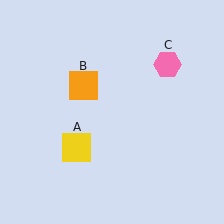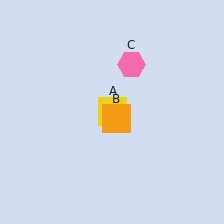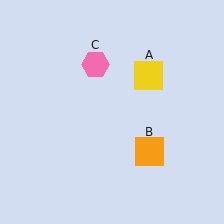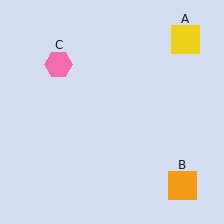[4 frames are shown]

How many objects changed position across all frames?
3 objects changed position: yellow square (object A), orange square (object B), pink hexagon (object C).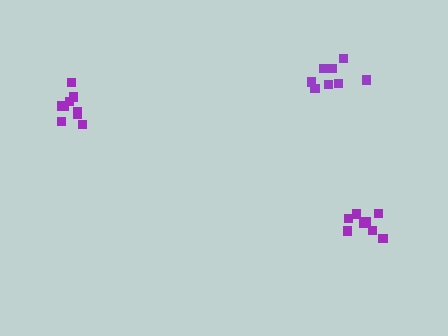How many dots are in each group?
Group 1: 8 dots, Group 2: 8 dots, Group 3: 9 dots (25 total).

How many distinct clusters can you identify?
There are 3 distinct clusters.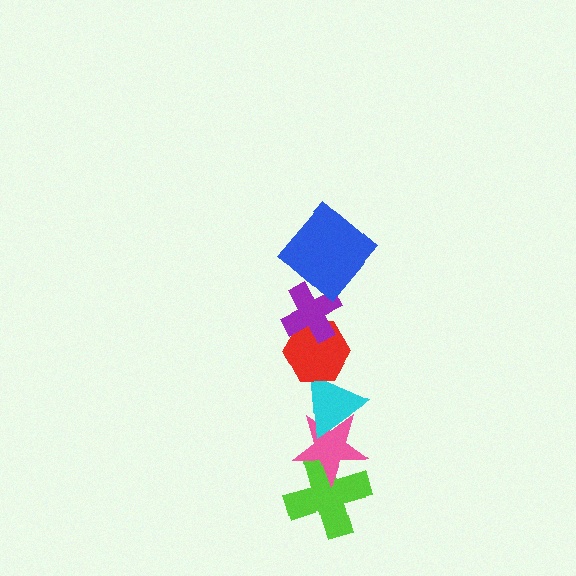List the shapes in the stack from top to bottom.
From top to bottom: the blue diamond, the purple cross, the red hexagon, the cyan triangle, the pink star, the lime cross.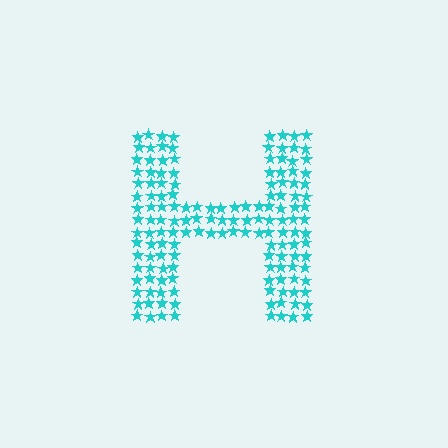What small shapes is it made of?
It is made of small stars.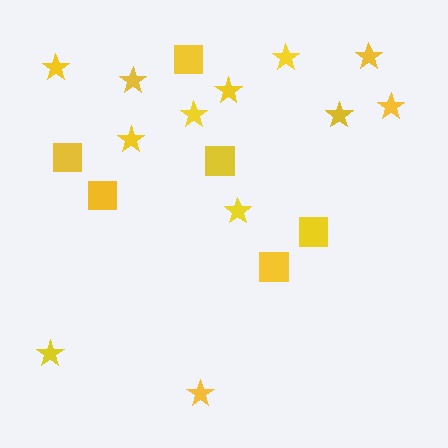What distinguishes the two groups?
There are 2 groups: one group of stars (12) and one group of squares (6).